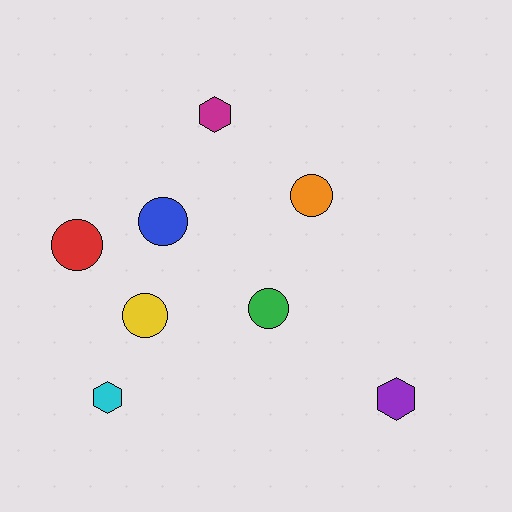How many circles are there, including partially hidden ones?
There are 5 circles.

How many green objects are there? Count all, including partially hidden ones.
There is 1 green object.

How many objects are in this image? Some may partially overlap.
There are 8 objects.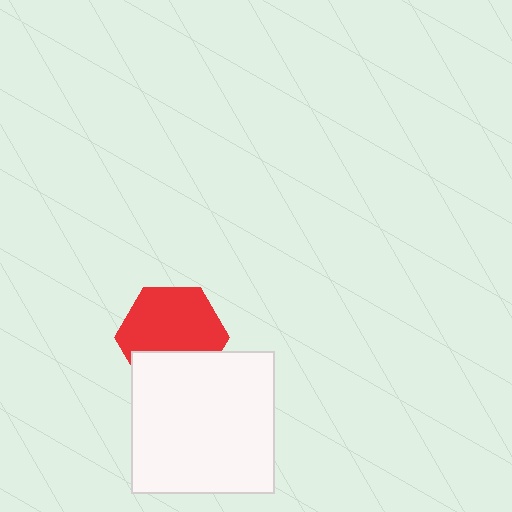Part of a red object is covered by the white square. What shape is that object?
It is a hexagon.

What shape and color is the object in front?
The object in front is a white square.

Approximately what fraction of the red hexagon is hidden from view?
Roughly 32% of the red hexagon is hidden behind the white square.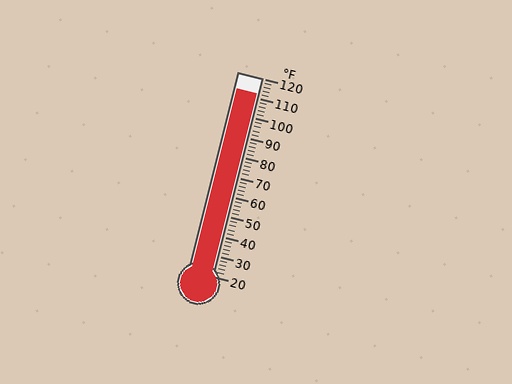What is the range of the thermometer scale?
The thermometer scale ranges from 20°F to 120°F.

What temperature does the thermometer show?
The thermometer shows approximately 112°F.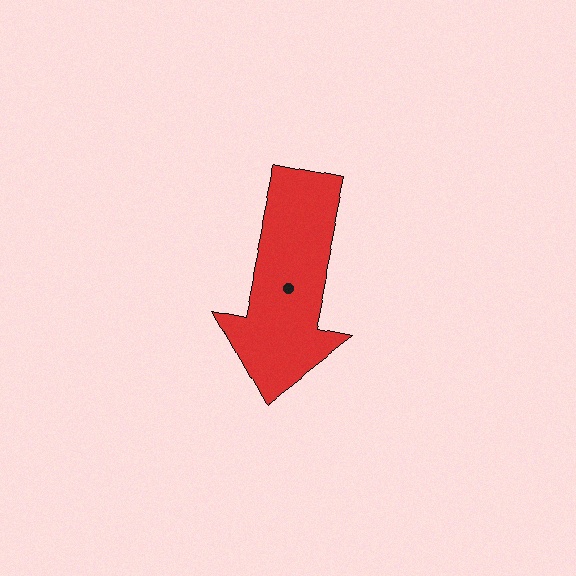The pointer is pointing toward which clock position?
Roughly 6 o'clock.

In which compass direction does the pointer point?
South.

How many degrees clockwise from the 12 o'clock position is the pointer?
Approximately 192 degrees.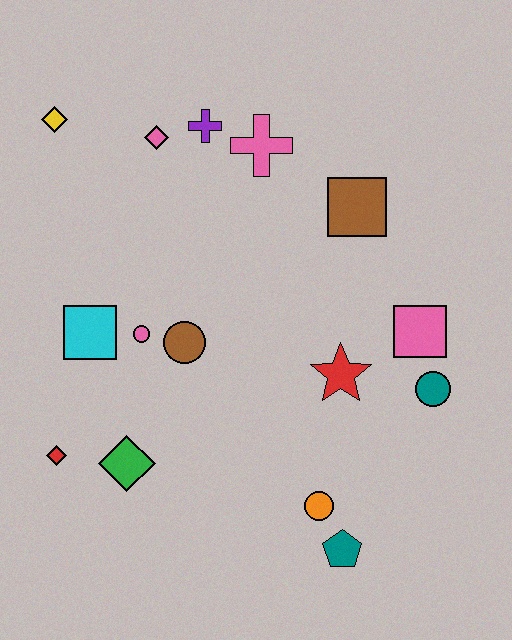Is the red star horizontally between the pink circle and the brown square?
Yes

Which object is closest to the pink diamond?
The purple cross is closest to the pink diamond.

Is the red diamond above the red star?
No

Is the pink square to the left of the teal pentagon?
No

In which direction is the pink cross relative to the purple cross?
The pink cross is to the right of the purple cross.